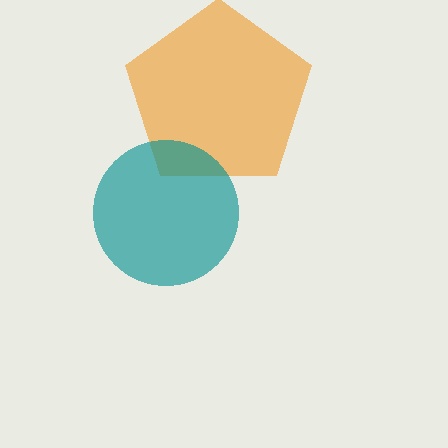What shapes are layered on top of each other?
The layered shapes are: an orange pentagon, a teal circle.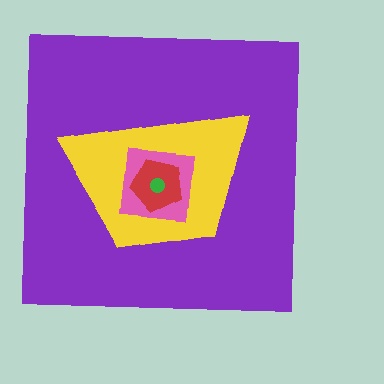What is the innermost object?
The green circle.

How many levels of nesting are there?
5.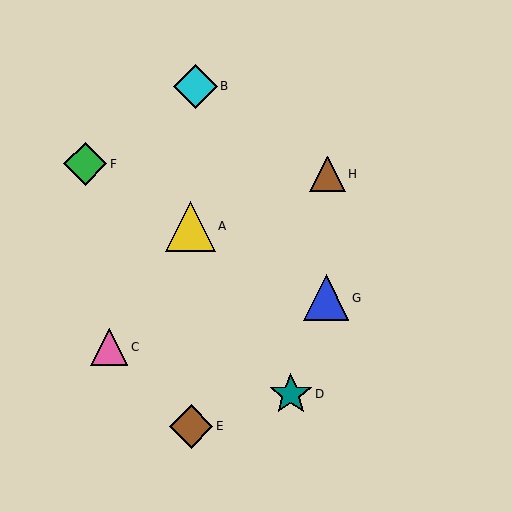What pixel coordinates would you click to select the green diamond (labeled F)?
Click at (85, 164) to select the green diamond F.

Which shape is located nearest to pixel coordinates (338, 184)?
The brown triangle (labeled H) at (327, 174) is nearest to that location.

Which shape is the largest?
The yellow triangle (labeled A) is the largest.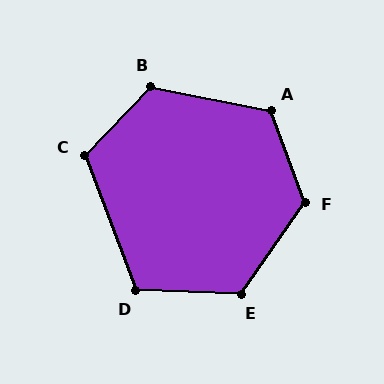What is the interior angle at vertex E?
Approximately 123 degrees (obtuse).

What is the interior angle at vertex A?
Approximately 121 degrees (obtuse).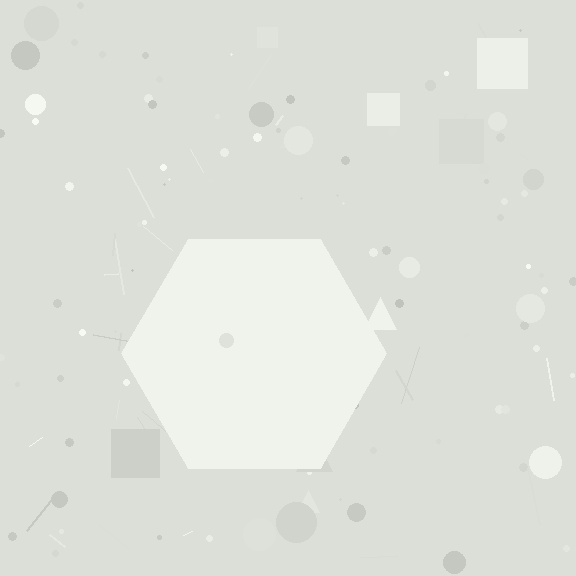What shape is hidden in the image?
A hexagon is hidden in the image.